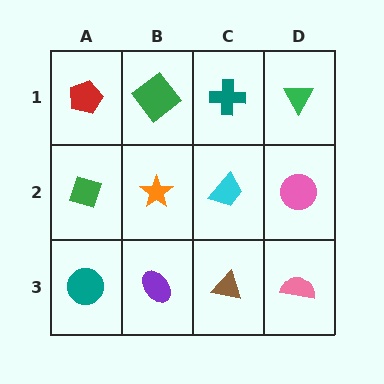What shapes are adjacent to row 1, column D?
A pink circle (row 2, column D), a teal cross (row 1, column C).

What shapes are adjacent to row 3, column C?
A cyan trapezoid (row 2, column C), a purple ellipse (row 3, column B), a pink semicircle (row 3, column D).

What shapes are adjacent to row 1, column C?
A cyan trapezoid (row 2, column C), a green diamond (row 1, column B), a green triangle (row 1, column D).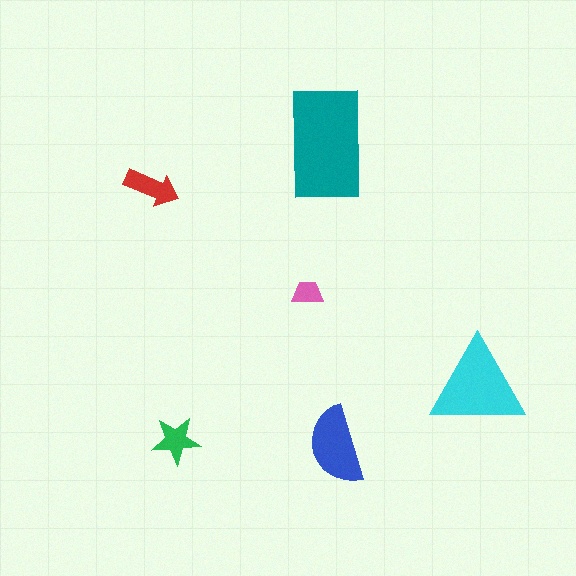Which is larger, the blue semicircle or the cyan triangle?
The cyan triangle.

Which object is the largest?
The teal rectangle.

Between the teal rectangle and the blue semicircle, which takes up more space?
The teal rectangle.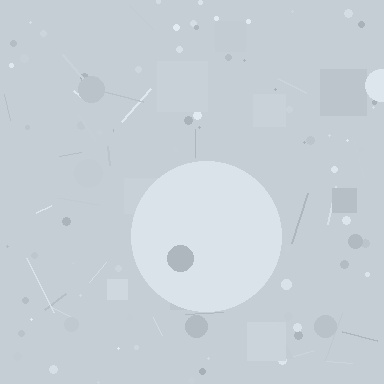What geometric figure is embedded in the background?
A circle is embedded in the background.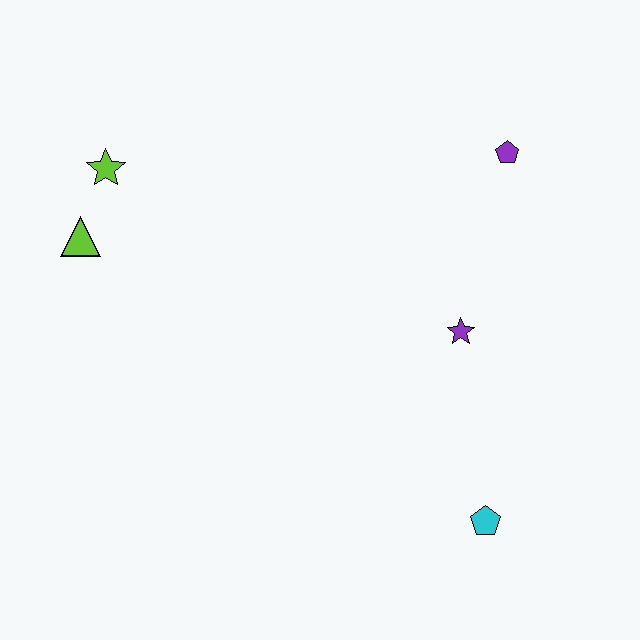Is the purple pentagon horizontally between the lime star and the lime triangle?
No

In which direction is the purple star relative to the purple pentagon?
The purple star is below the purple pentagon.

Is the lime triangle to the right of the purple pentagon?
No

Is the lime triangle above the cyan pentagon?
Yes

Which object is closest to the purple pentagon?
The purple star is closest to the purple pentagon.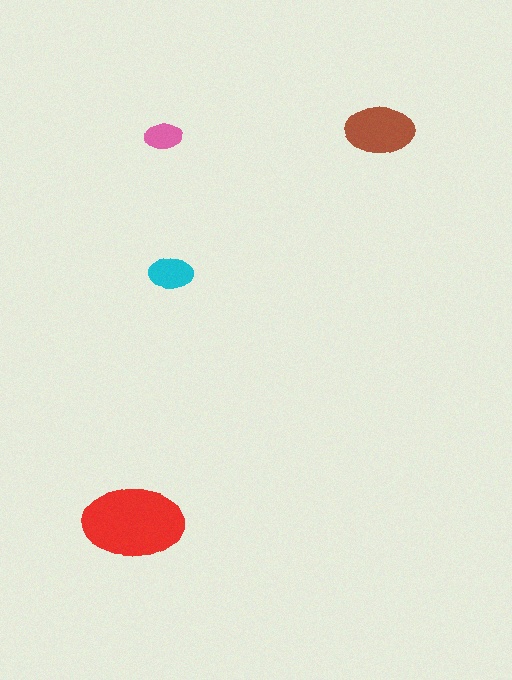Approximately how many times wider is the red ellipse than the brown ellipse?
About 1.5 times wider.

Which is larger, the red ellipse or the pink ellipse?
The red one.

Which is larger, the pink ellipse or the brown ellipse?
The brown one.